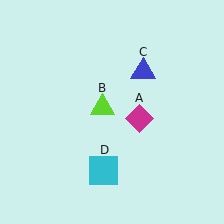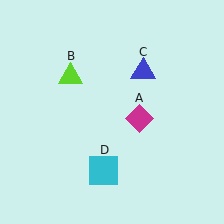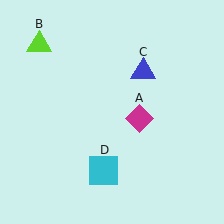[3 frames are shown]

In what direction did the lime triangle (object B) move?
The lime triangle (object B) moved up and to the left.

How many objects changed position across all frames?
1 object changed position: lime triangle (object B).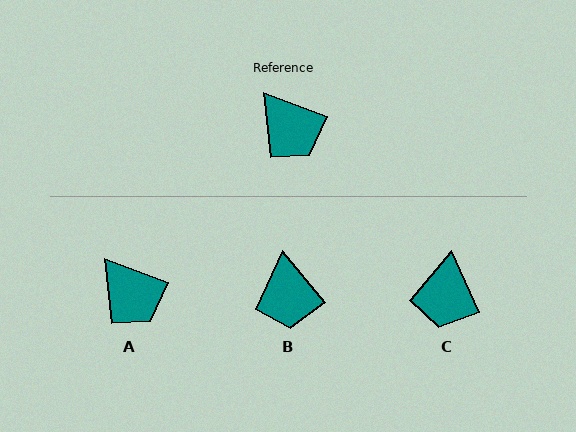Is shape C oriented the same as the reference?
No, it is off by about 46 degrees.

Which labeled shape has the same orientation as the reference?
A.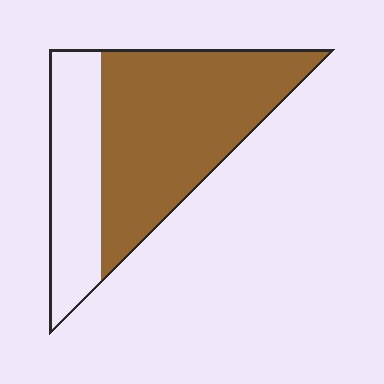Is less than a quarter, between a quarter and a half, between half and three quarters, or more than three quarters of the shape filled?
Between half and three quarters.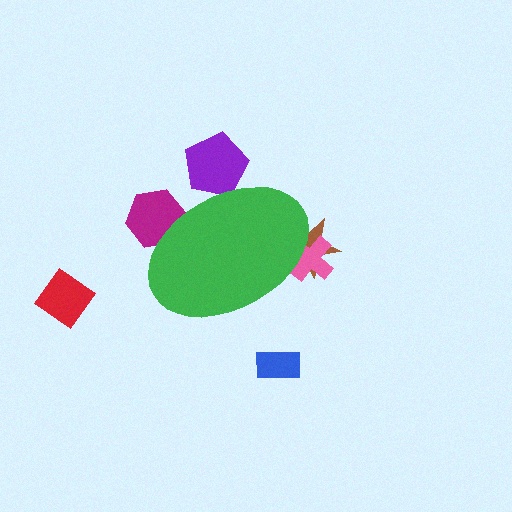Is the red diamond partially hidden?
No, the red diamond is fully visible.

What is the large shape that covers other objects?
A green ellipse.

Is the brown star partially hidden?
Yes, the brown star is partially hidden behind the green ellipse.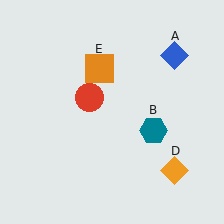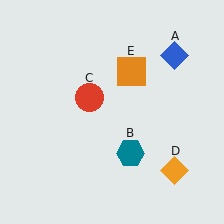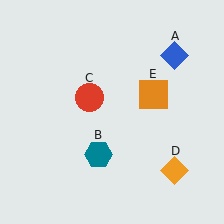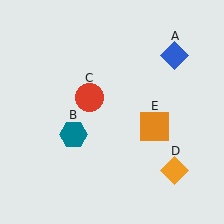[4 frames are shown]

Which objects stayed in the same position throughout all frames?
Blue diamond (object A) and red circle (object C) and orange diamond (object D) remained stationary.